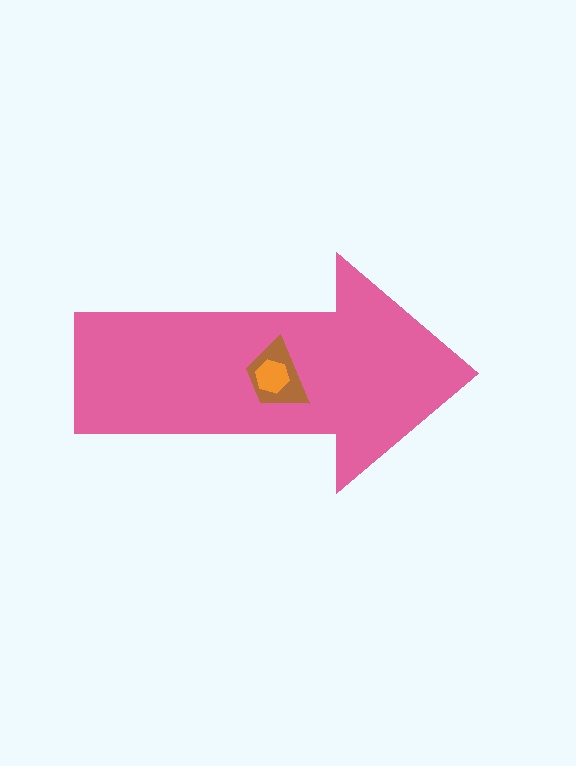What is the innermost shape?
The orange hexagon.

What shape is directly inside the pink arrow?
The brown trapezoid.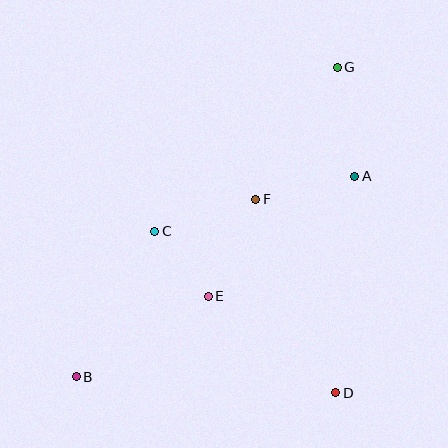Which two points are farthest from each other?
Points B and G are farthest from each other.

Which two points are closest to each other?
Points C and E are closest to each other.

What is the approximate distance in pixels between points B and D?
The distance between B and D is approximately 260 pixels.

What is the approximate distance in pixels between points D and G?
The distance between D and G is approximately 326 pixels.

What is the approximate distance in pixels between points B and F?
The distance between B and F is approximately 253 pixels.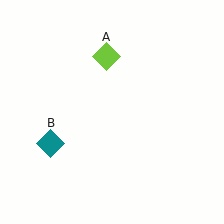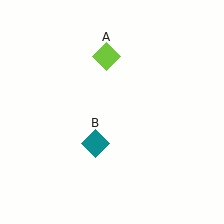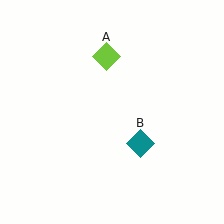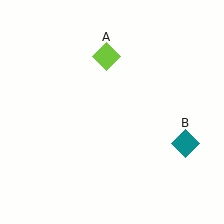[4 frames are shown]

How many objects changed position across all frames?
1 object changed position: teal diamond (object B).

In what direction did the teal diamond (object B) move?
The teal diamond (object B) moved right.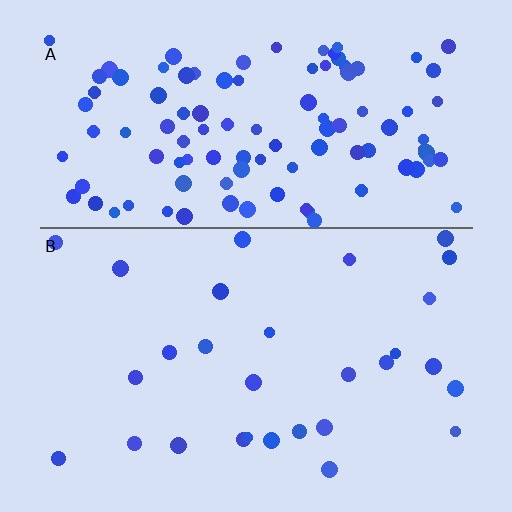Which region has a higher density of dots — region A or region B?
A (the top).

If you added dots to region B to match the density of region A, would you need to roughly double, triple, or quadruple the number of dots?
Approximately quadruple.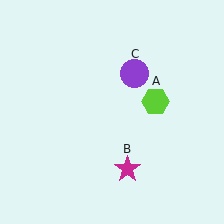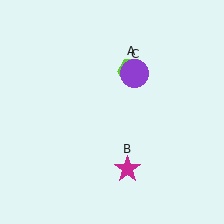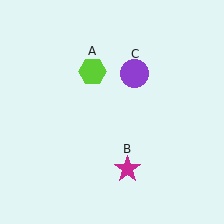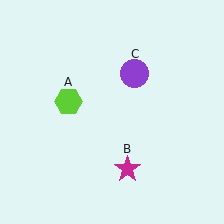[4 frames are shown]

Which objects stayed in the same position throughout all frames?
Magenta star (object B) and purple circle (object C) remained stationary.